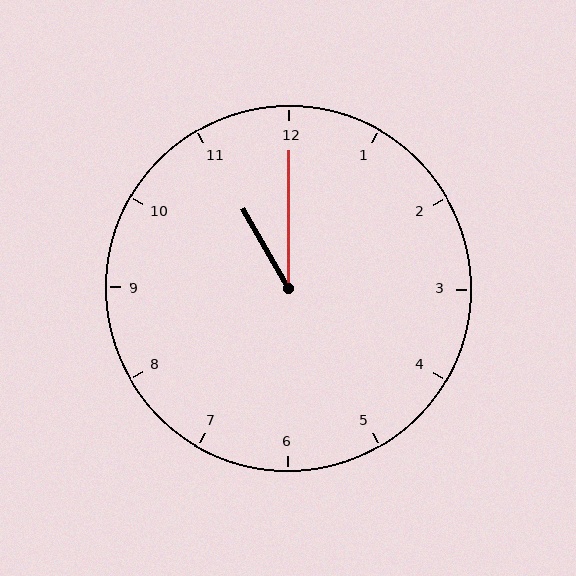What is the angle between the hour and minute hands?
Approximately 30 degrees.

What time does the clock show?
11:00.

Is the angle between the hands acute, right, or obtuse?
It is acute.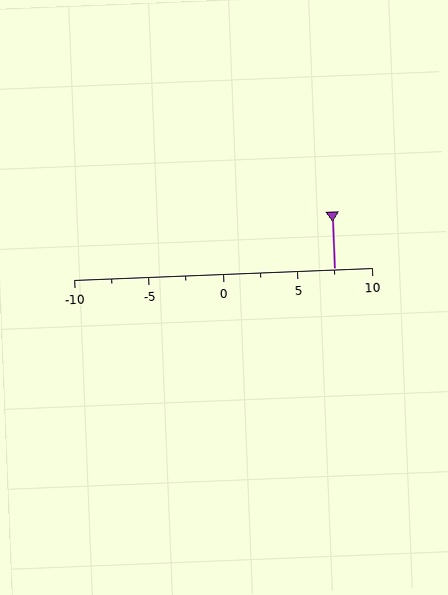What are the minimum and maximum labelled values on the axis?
The axis runs from -10 to 10.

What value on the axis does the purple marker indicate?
The marker indicates approximately 7.5.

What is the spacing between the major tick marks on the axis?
The major ticks are spaced 5 apart.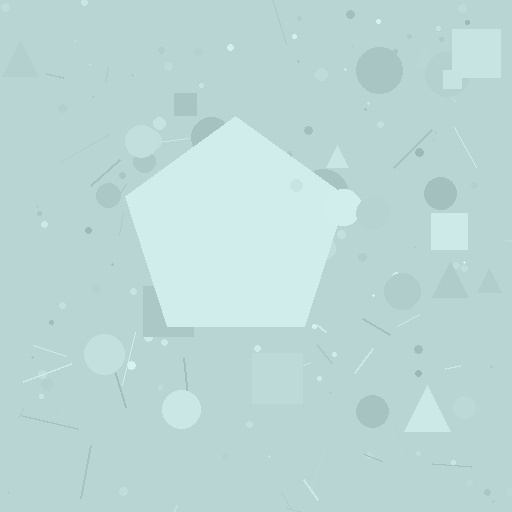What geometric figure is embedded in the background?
A pentagon is embedded in the background.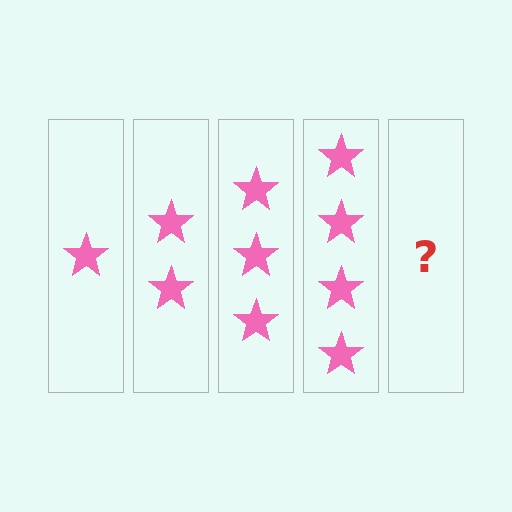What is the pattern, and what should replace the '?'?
The pattern is that each step adds one more star. The '?' should be 5 stars.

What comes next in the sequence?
The next element should be 5 stars.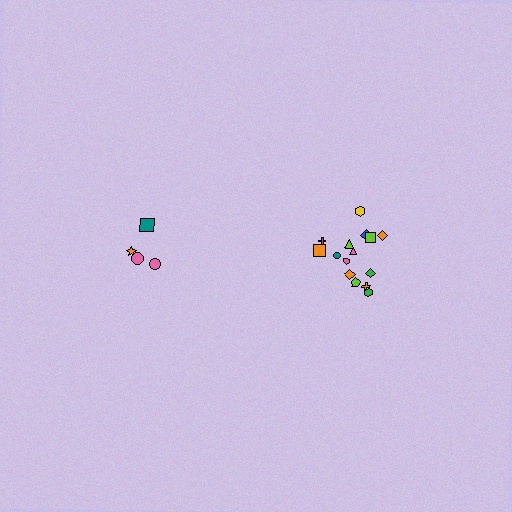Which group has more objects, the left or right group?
The right group.